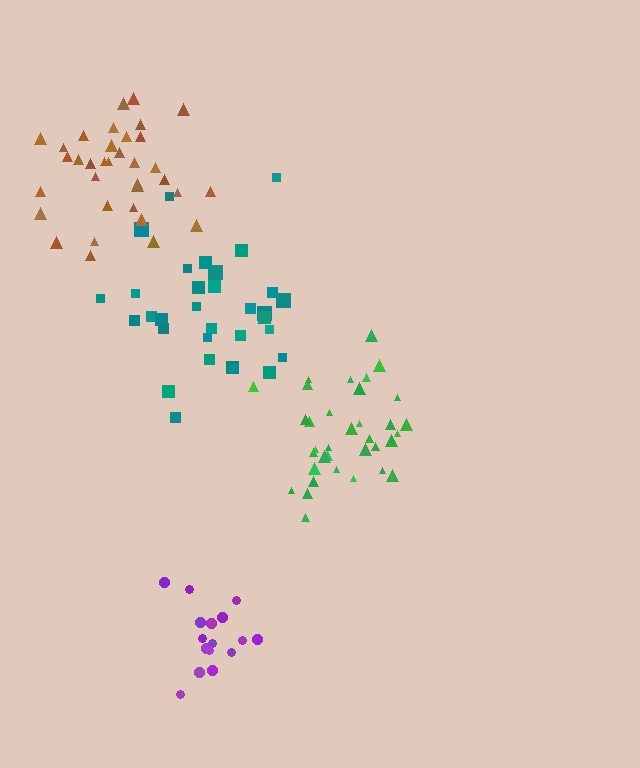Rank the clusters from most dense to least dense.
purple, green, brown, teal.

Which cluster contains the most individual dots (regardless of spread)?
Green (35).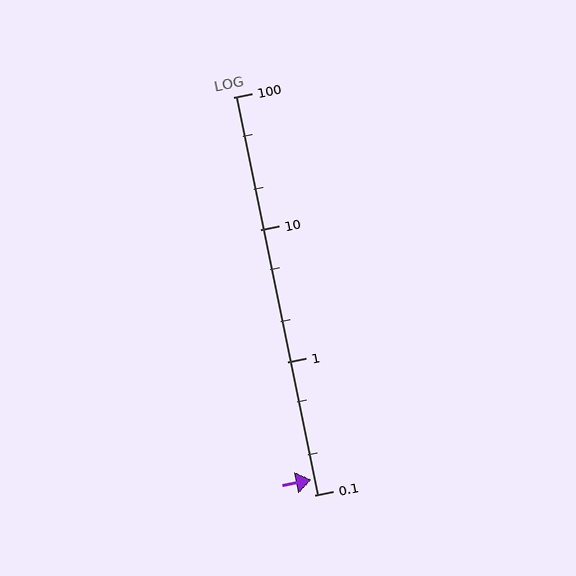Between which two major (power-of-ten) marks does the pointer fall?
The pointer is between 0.1 and 1.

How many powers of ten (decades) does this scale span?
The scale spans 3 decades, from 0.1 to 100.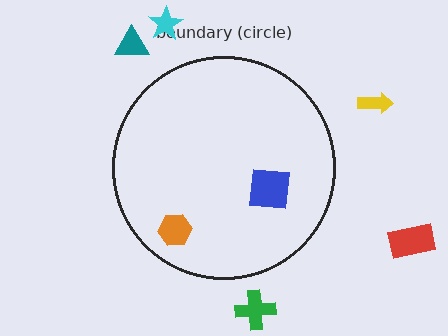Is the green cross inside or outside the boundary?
Outside.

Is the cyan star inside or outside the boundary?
Outside.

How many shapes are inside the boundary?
2 inside, 5 outside.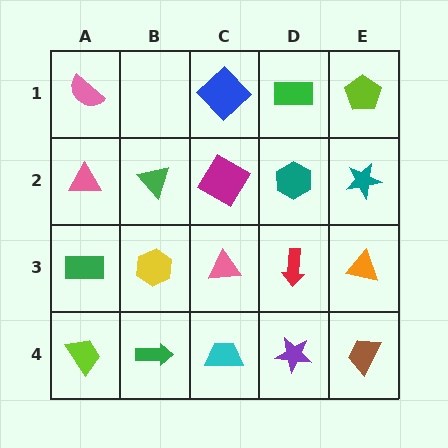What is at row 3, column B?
A yellow hexagon.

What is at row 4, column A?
A lime trapezoid.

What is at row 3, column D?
A red arrow.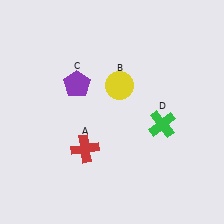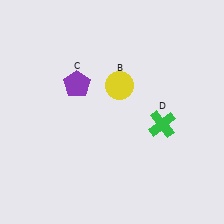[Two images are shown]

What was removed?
The red cross (A) was removed in Image 2.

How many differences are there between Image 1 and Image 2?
There is 1 difference between the two images.